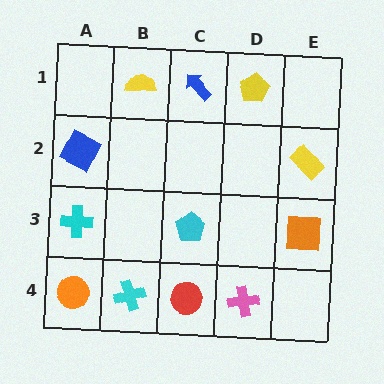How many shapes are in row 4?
4 shapes.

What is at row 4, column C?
A red circle.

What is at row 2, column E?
A yellow rectangle.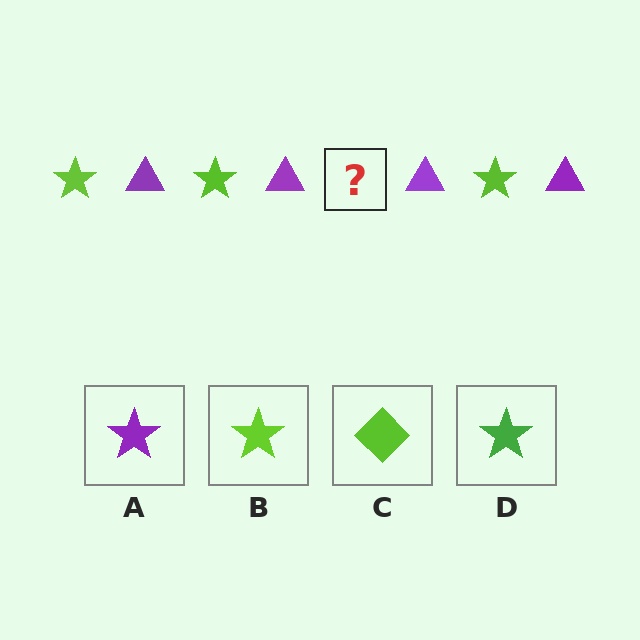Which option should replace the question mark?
Option B.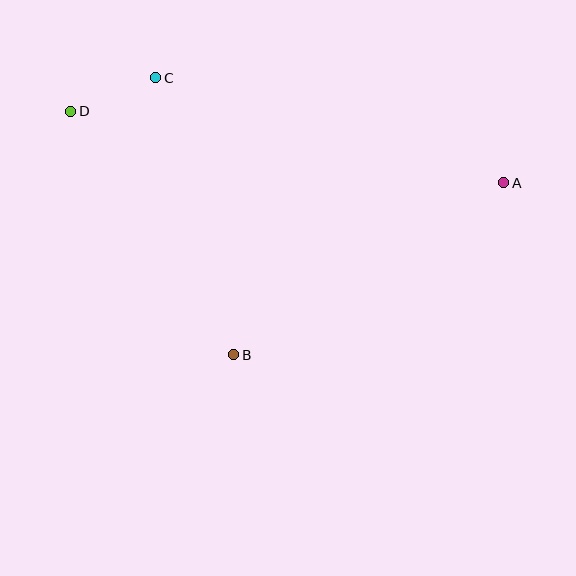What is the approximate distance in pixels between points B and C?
The distance between B and C is approximately 288 pixels.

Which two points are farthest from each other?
Points A and D are farthest from each other.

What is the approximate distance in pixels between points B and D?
The distance between B and D is approximately 293 pixels.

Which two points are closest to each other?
Points C and D are closest to each other.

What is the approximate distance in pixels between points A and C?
The distance between A and C is approximately 363 pixels.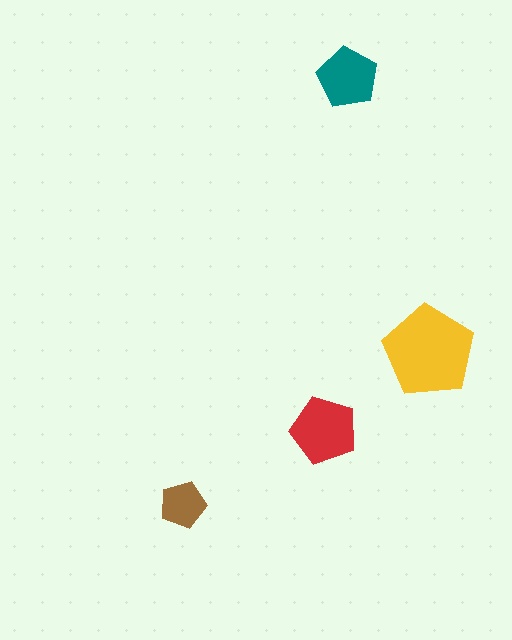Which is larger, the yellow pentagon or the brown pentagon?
The yellow one.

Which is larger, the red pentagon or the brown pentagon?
The red one.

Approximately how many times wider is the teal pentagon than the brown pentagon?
About 1.5 times wider.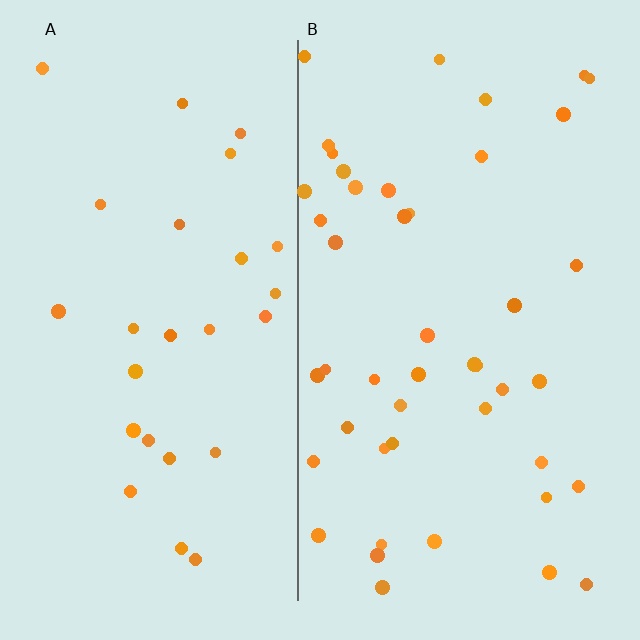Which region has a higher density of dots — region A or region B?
B (the right).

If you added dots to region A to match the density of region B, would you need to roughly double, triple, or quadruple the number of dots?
Approximately double.